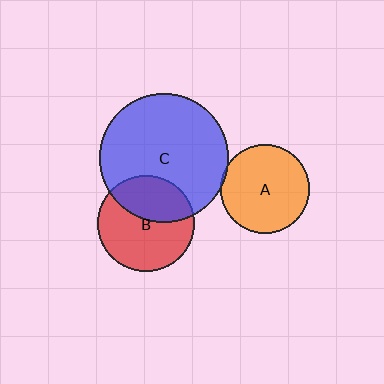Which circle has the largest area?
Circle C (blue).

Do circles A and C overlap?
Yes.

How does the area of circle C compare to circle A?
Approximately 2.1 times.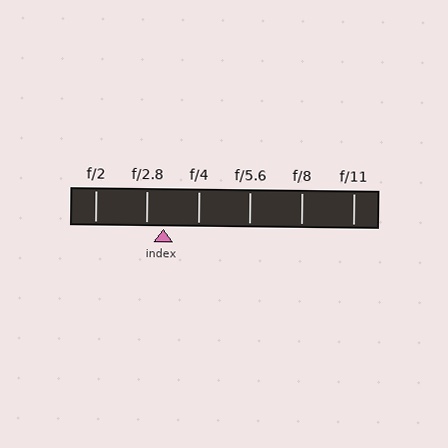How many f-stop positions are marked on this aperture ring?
There are 6 f-stop positions marked.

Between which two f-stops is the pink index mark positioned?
The index mark is between f/2.8 and f/4.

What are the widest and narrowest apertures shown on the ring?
The widest aperture shown is f/2 and the narrowest is f/11.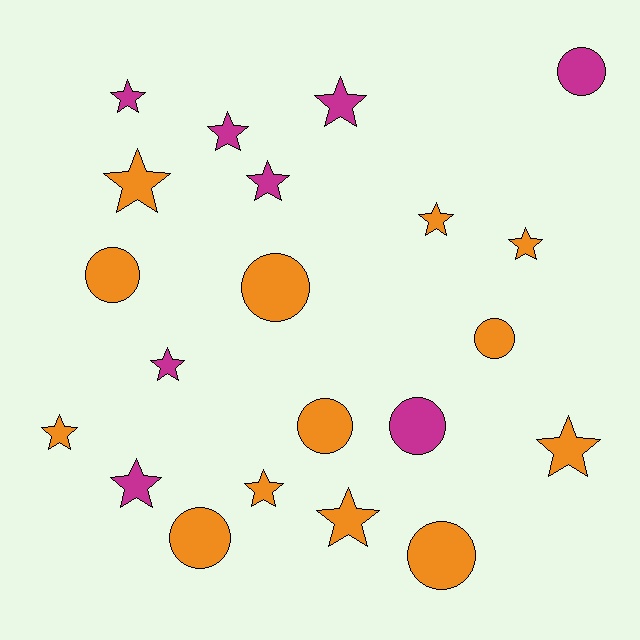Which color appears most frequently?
Orange, with 13 objects.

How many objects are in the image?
There are 21 objects.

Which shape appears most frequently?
Star, with 13 objects.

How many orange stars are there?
There are 7 orange stars.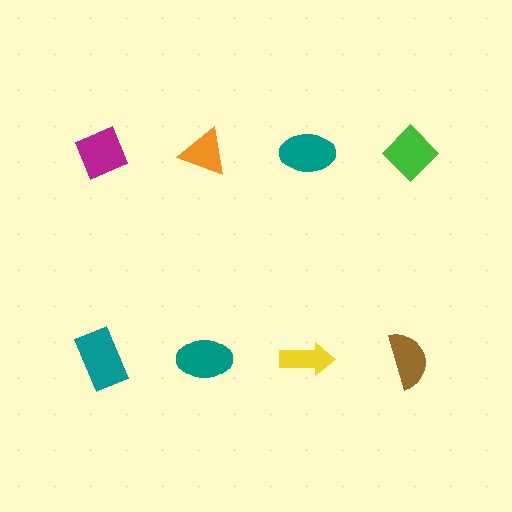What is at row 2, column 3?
A yellow arrow.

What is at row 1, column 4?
A green diamond.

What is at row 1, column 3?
A teal ellipse.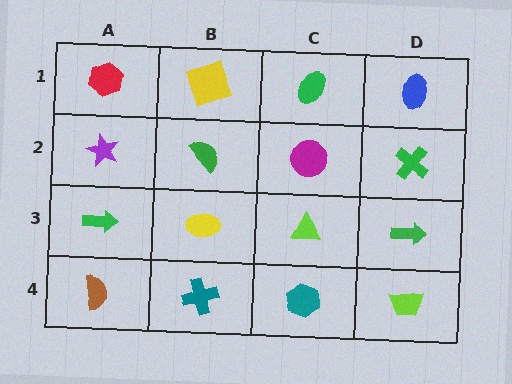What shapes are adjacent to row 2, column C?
A green ellipse (row 1, column C), a lime triangle (row 3, column C), a green semicircle (row 2, column B), a green cross (row 2, column D).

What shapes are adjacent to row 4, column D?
A green arrow (row 3, column D), a teal hexagon (row 4, column C).